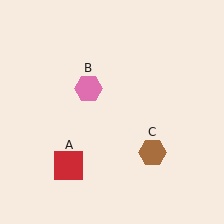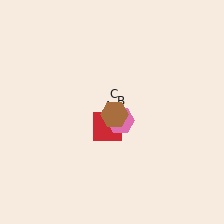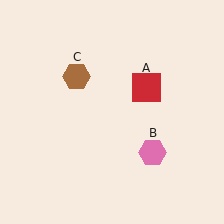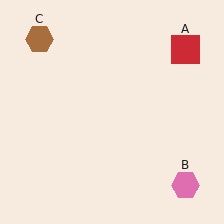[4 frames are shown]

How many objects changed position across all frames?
3 objects changed position: red square (object A), pink hexagon (object B), brown hexagon (object C).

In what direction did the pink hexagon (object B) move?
The pink hexagon (object B) moved down and to the right.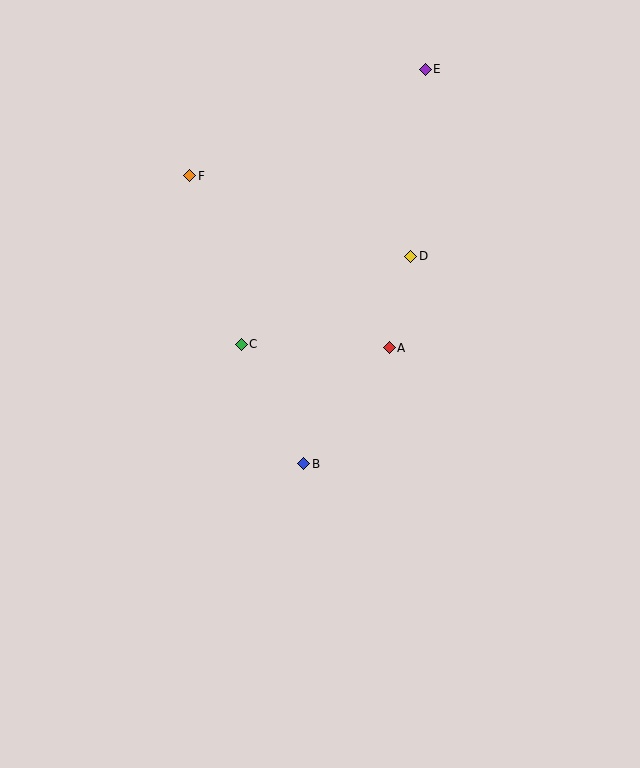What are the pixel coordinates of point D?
Point D is at (411, 256).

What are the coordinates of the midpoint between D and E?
The midpoint between D and E is at (418, 163).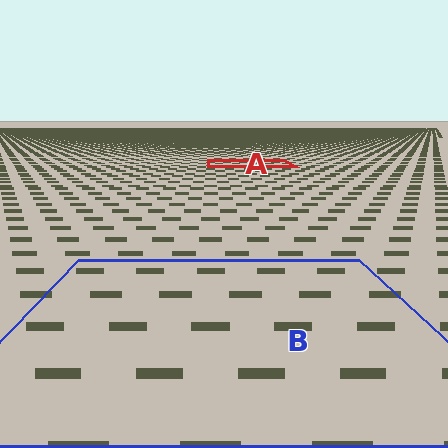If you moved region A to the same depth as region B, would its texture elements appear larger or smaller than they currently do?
They would appear larger. At a closer depth, the same texture elements are projected at a bigger on-screen size.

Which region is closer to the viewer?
Region B is closer. The texture elements there are larger and more spread out.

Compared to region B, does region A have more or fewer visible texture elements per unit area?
Region A has more texture elements per unit area — they are packed more densely because it is farther away.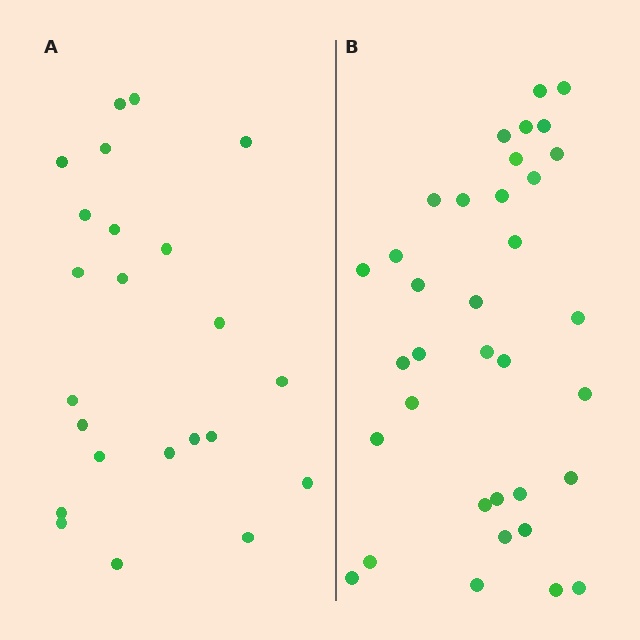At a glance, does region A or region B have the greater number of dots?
Region B (the right region) has more dots.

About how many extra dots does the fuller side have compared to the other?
Region B has roughly 12 or so more dots than region A.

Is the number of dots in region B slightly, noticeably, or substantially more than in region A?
Region B has substantially more. The ratio is roughly 1.5 to 1.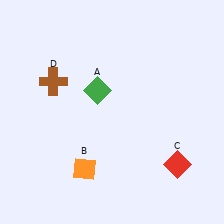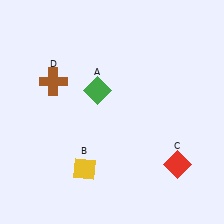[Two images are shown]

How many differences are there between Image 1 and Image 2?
There is 1 difference between the two images.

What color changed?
The diamond (B) changed from orange in Image 1 to yellow in Image 2.